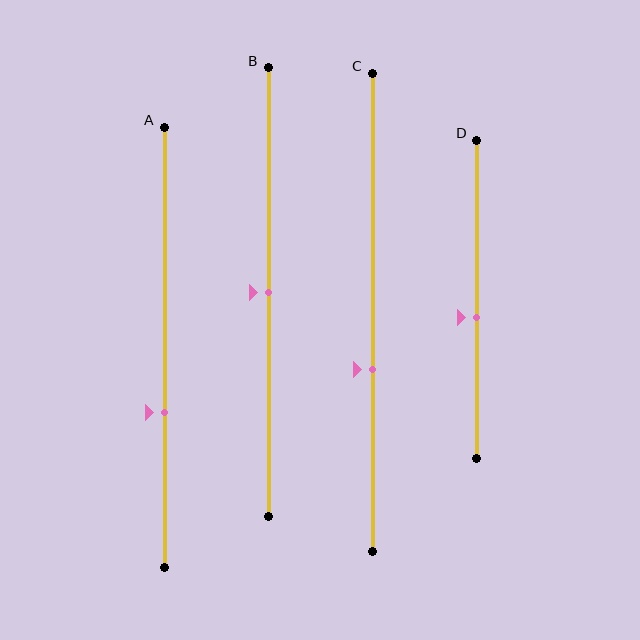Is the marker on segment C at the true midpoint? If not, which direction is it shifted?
No, the marker on segment C is shifted downward by about 12% of the segment length.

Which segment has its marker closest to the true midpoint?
Segment B has its marker closest to the true midpoint.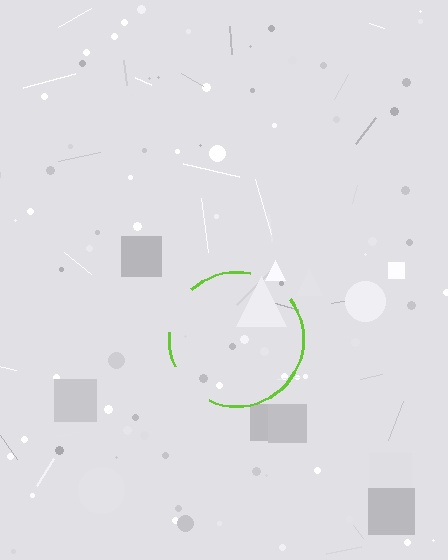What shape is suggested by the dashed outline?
The dashed outline suggests a circle.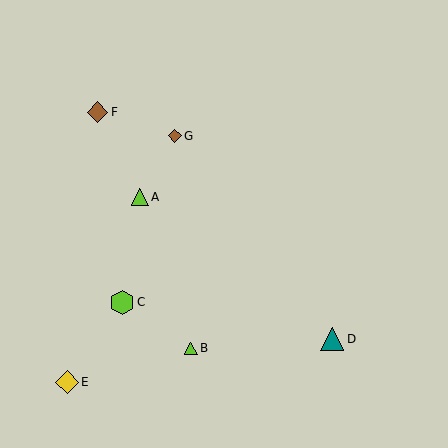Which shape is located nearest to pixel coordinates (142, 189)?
The lime triangle (labeled A) at (140, 197) is nearest to that location.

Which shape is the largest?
The lime hexagon (labeled C) is the largest.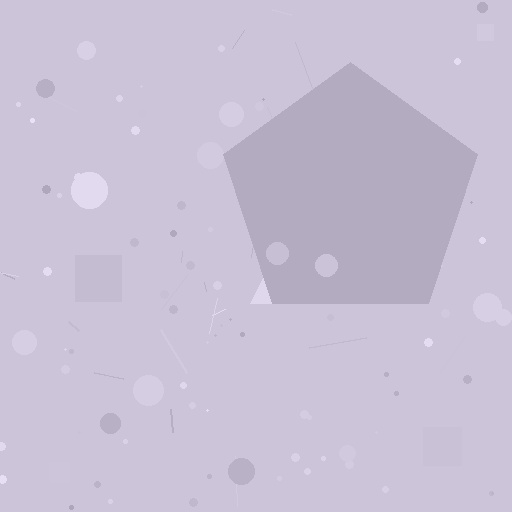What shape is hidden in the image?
A pentagon is hidden in the image.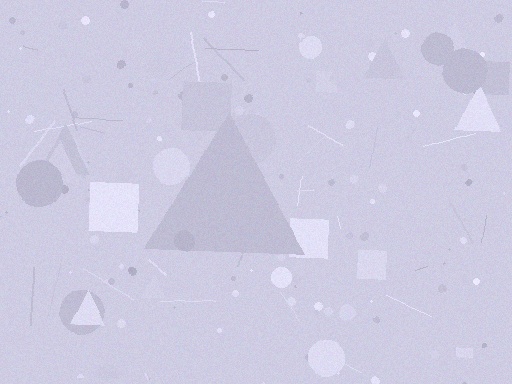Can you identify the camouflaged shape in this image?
The camouflaged shape is a triangle.